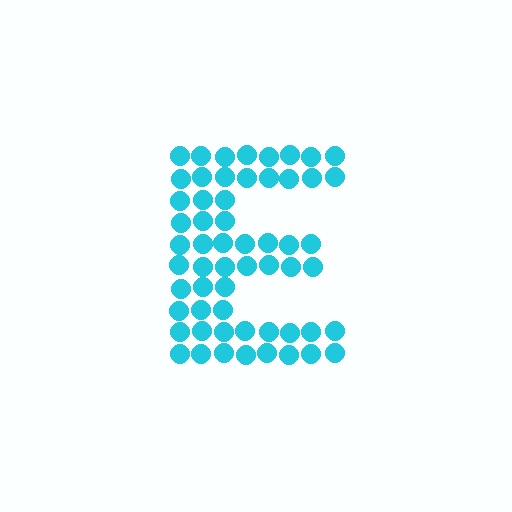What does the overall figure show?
The overall figure shows the letter E.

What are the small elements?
The small elements are circles.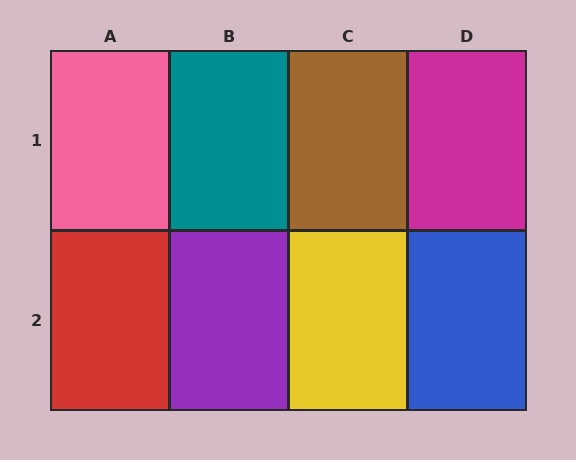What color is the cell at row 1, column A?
Pink.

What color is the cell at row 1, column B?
Teal.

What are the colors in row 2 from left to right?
Red, purple, yellow, blue.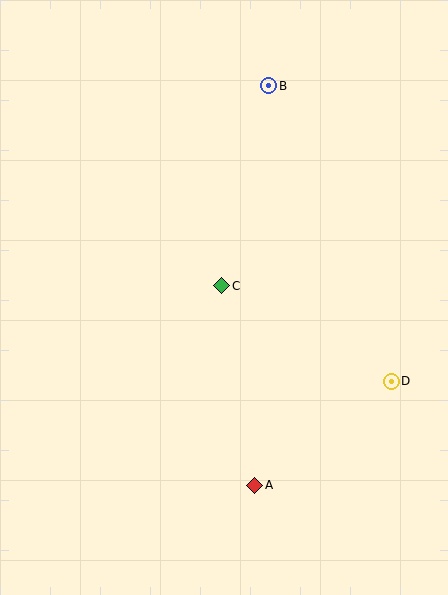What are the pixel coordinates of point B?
Point B is at (269, 86).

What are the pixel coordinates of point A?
Point A is at (255, 485).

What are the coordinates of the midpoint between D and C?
The midpoint between D and C is at (306, 334).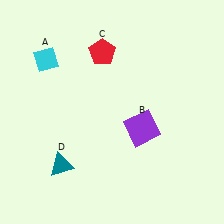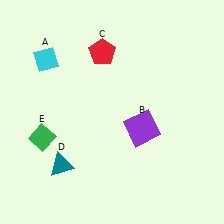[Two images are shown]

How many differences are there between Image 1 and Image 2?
There is 1 difference between the two images.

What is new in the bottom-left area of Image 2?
A green diamond (E) was added in the bottom-left area of Image 2.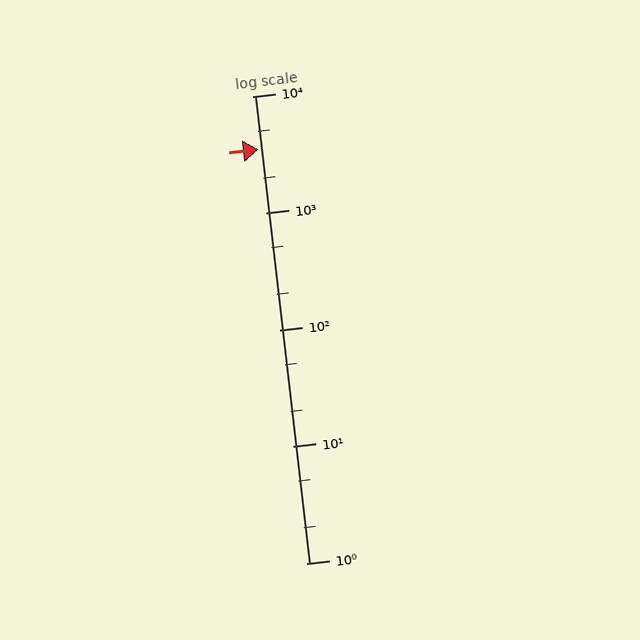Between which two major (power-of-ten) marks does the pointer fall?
The pointer is between 1000 and 10000.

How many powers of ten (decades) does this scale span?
The scale spans 4 decades, from 1 to 10000.